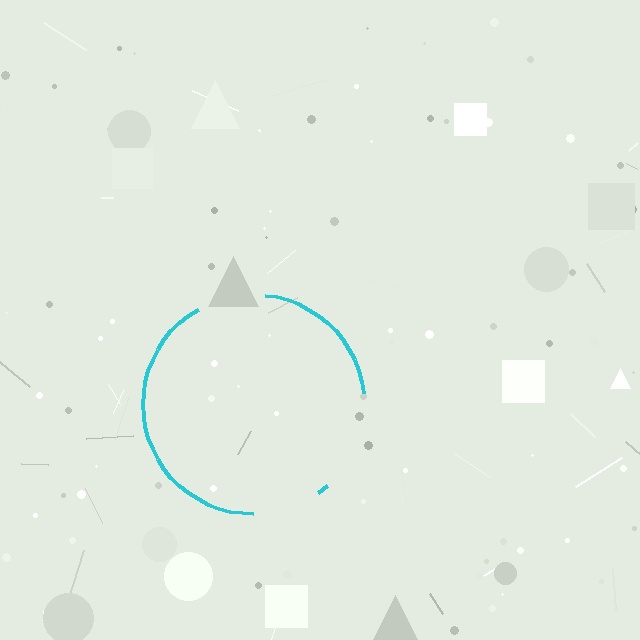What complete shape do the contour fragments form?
The contour fragments form a circle.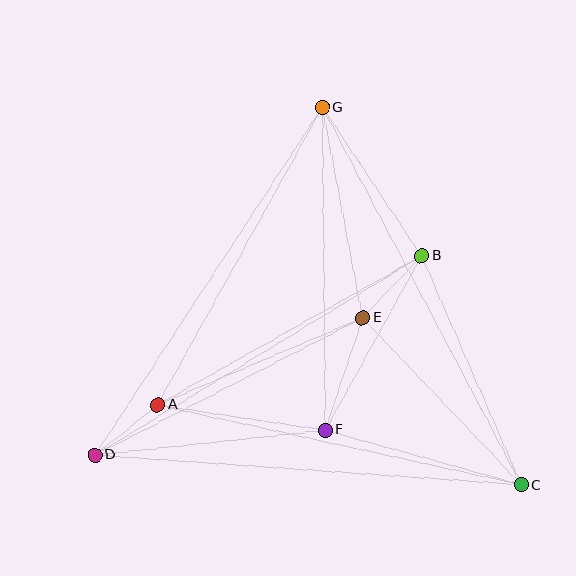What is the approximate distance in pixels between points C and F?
The distance between C and F is approximately 203 pixels.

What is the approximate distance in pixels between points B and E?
The distance between B and E is approximately 85 pixels.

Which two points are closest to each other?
Points A and D are closest to each other.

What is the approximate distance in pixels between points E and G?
The distance between E and G is approximately 214 pixels.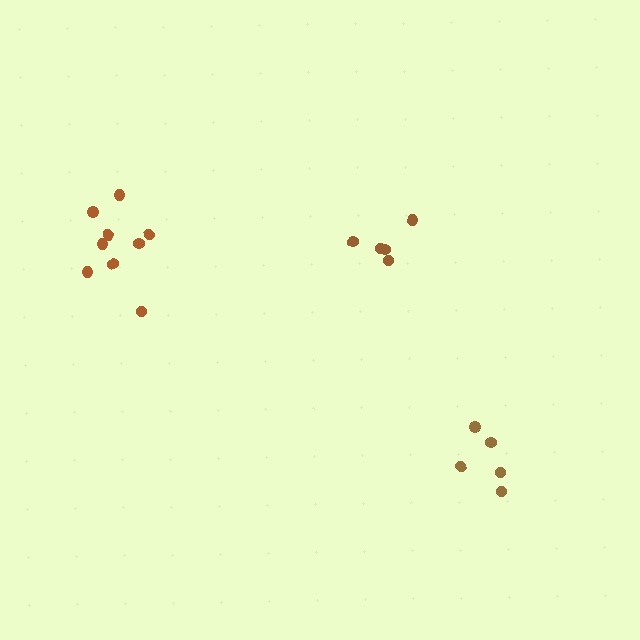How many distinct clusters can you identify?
There are 3 distinct clusters.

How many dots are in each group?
Group 1: 5 dots, Group 2: 5 dots, Group 3: 9 dots (19 total).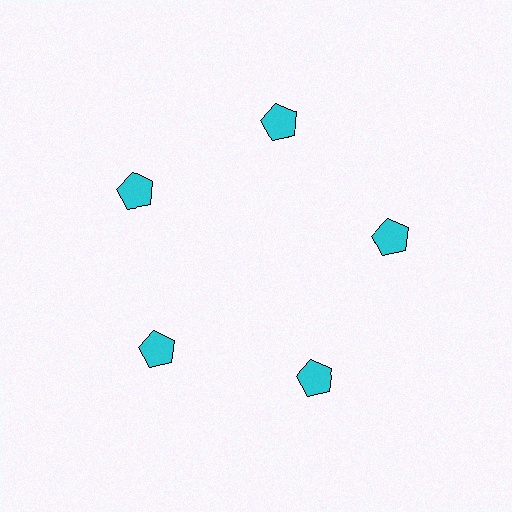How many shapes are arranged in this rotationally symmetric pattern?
There are 5 shapes, arranged in 5 groups of 1.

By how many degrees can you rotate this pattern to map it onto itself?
The pattern maps onto itself every 72 degrees of rotation.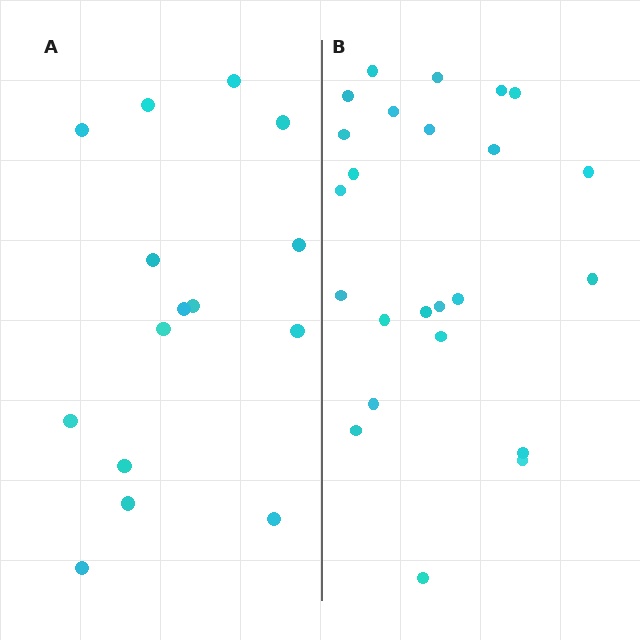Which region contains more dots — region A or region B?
Region B (the right region) has more dots.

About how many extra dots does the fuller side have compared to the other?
Region B has roughly 8 or so more dots than region A.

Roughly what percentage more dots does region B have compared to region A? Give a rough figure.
About 60% more.